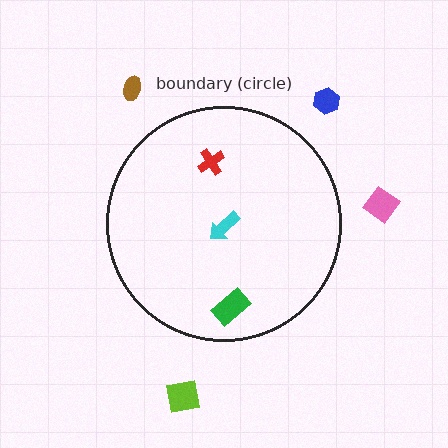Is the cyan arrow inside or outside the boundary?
Inside.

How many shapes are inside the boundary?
3 inside, 4 outside.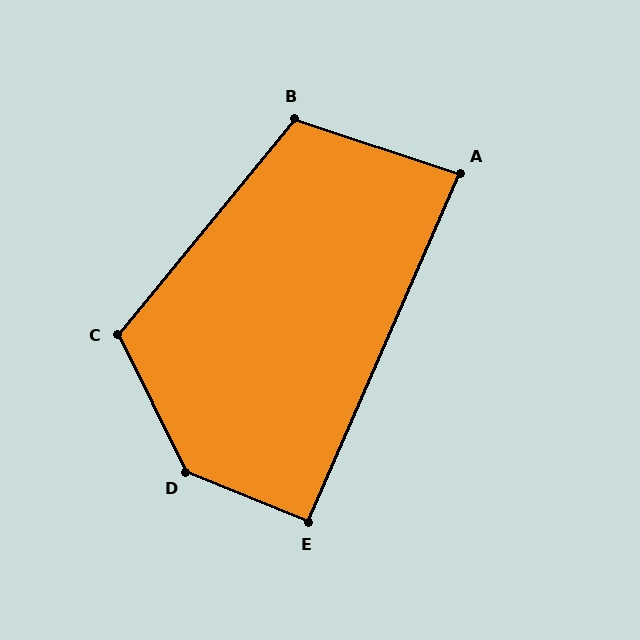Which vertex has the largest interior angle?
D, at approximately 139 degrees.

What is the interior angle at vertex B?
Approximately 111 degrees (obtuse).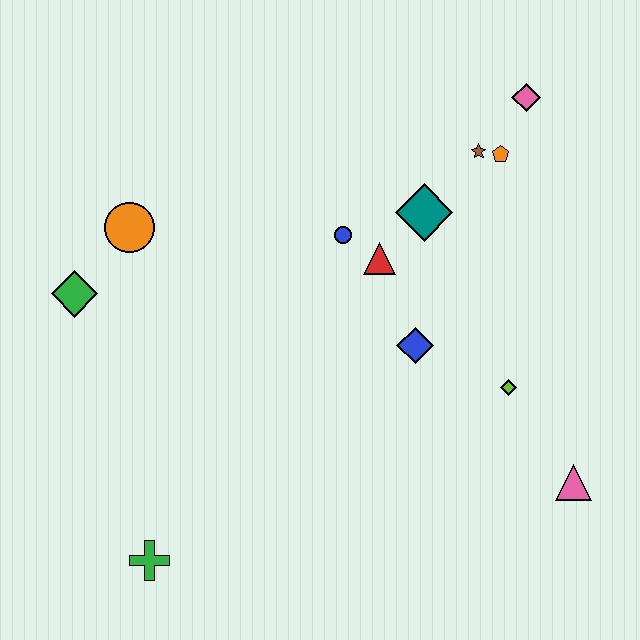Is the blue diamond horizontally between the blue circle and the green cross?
No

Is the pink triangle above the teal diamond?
No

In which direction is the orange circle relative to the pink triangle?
The orange circle is to the left of the pink triangle.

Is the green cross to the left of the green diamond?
No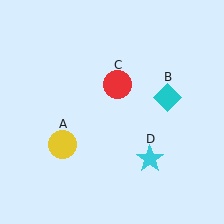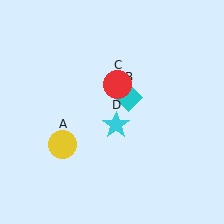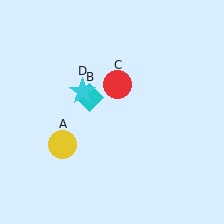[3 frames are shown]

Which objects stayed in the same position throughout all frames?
Yellow circle (object A) and red circle (object C) remained stationary.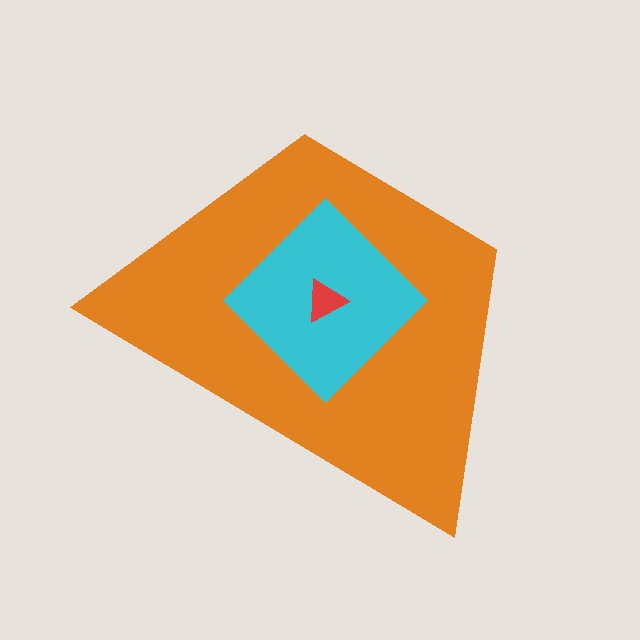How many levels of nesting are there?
3.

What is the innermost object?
The red triangle.